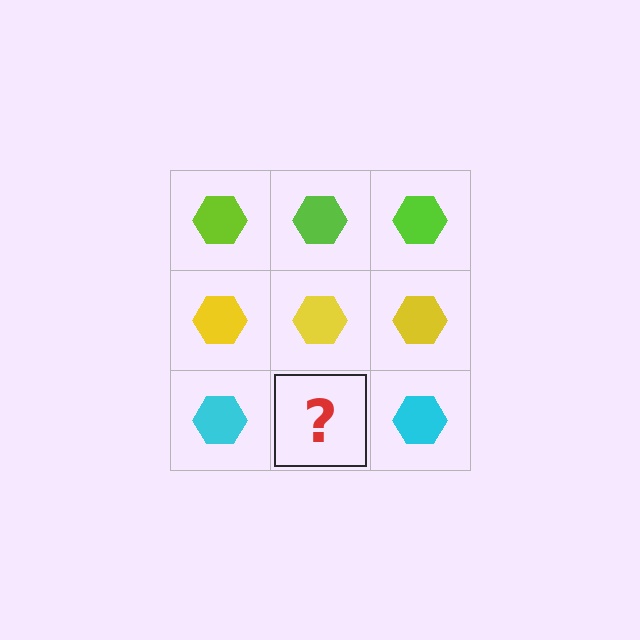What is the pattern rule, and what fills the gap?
The rule is that each row has a consistent color. The gap should be filled with a cyan hexagon.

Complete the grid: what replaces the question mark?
The question mark should be replaced with a cyan hexagon.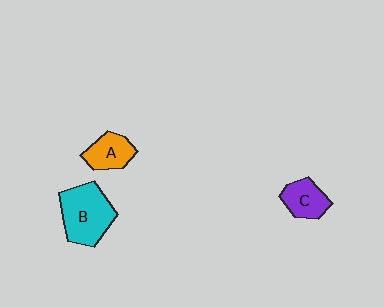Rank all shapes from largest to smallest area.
From largest to smallest: B (cyan), A (orange), C (purple).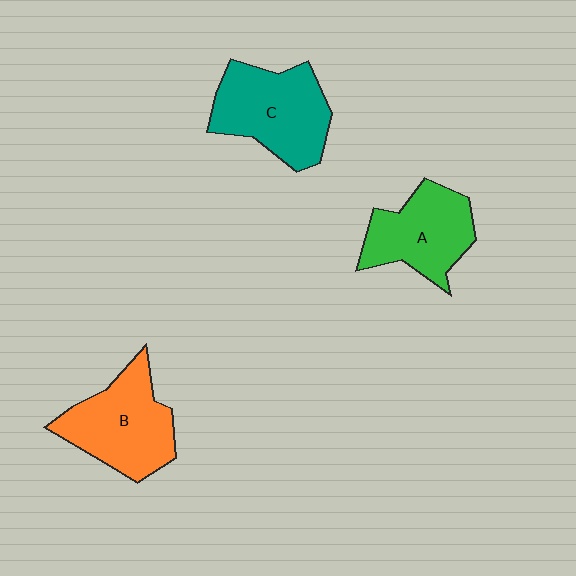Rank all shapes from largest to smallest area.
From largest to smallest: C (teal), B (orange), A (green).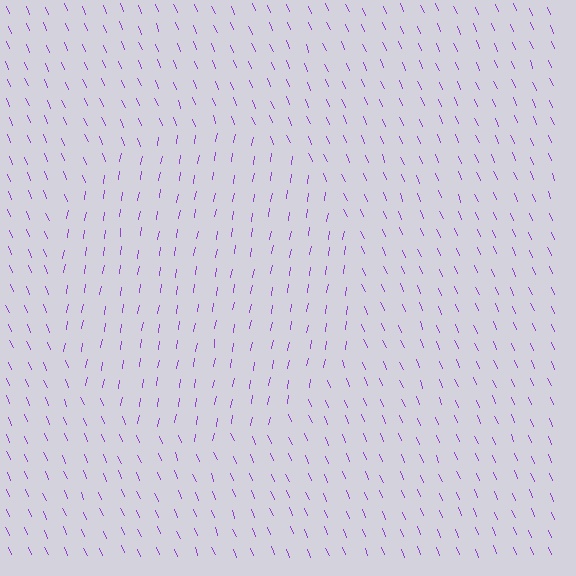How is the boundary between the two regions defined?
The boundary is defined purely by a change in line orientation (approximately 33 degrees difference). All lines are the same color and thickness.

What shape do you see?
I see a circle.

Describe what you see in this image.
The image is filled with small purple line segments. A circle region in the image has lines oriented differently from the surrounding lines, creating a visible texture boundary.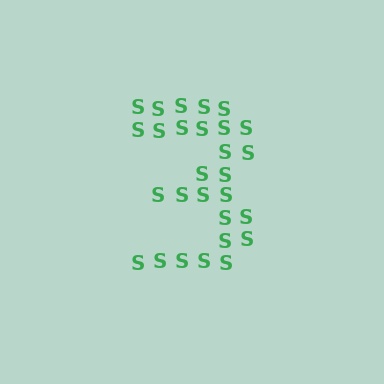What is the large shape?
The large shape is the digit 3.